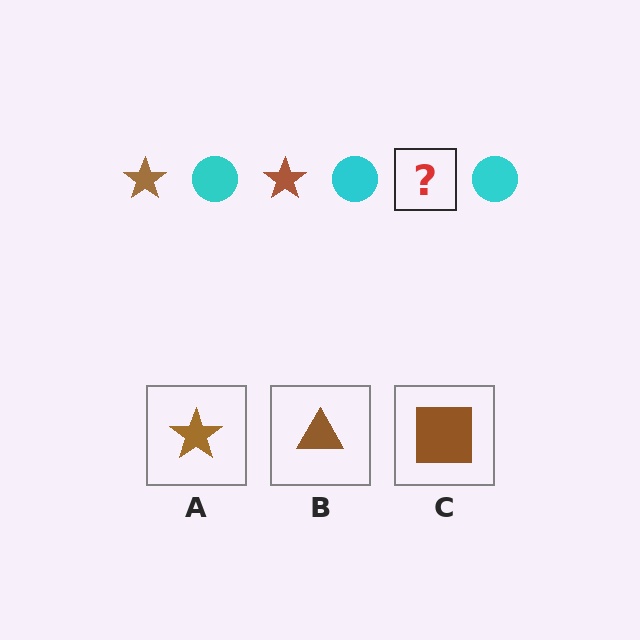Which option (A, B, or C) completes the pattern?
A.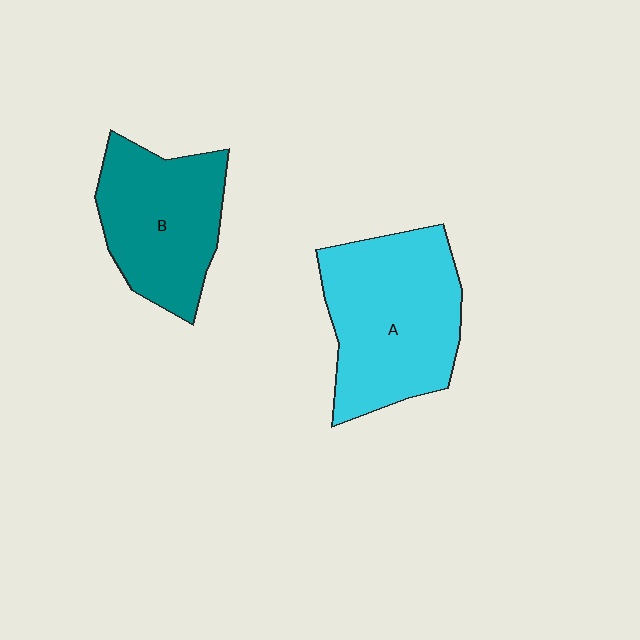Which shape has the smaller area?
Shape B (teal).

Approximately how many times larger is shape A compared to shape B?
Approximately 1.3 times.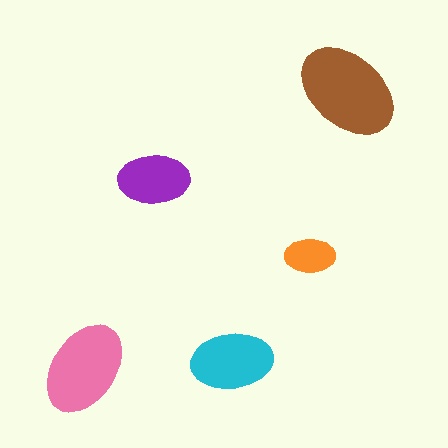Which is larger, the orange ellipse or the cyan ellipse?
The cyan one.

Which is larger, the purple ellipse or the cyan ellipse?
The cyan one.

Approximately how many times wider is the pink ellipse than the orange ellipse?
About 2 times wider.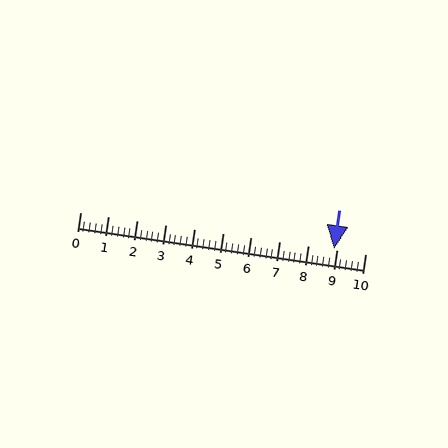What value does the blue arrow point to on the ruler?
The blue arrow points to approximately 8.9.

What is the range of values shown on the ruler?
The ruler shows values from 0 to 10.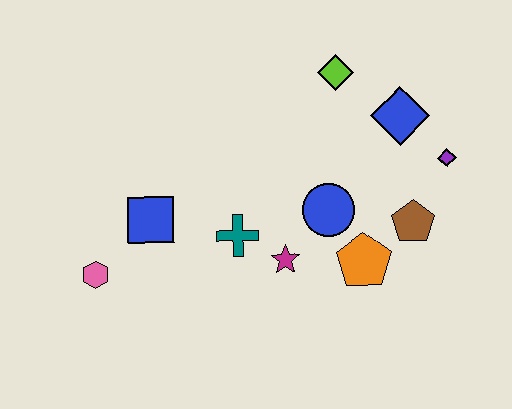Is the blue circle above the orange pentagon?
Yes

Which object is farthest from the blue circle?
The pink hexagon is farthest from the blue circle.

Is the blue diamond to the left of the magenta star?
No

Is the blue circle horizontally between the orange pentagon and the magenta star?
Yes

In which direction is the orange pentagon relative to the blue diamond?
The orange pentagon is below the blue diamond.